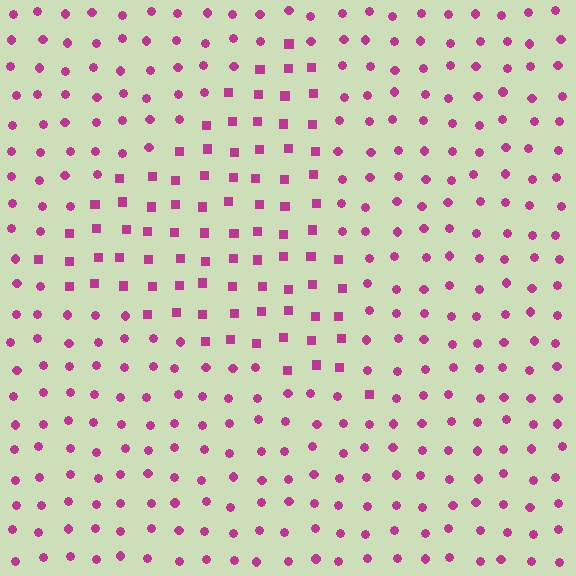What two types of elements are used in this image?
The image uses squares inside the triangle region and circles outside it.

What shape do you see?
I see a triangle.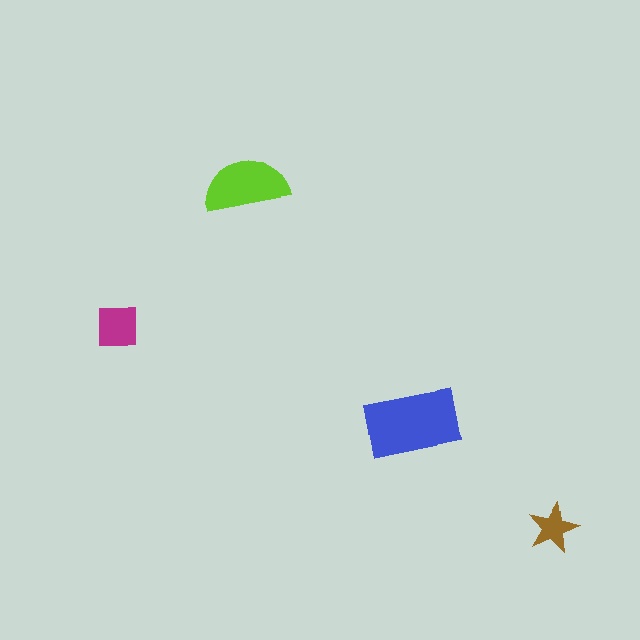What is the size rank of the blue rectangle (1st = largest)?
1st.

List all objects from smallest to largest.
The brown star, the magenta square, the lime semicircle, the blue rectangle.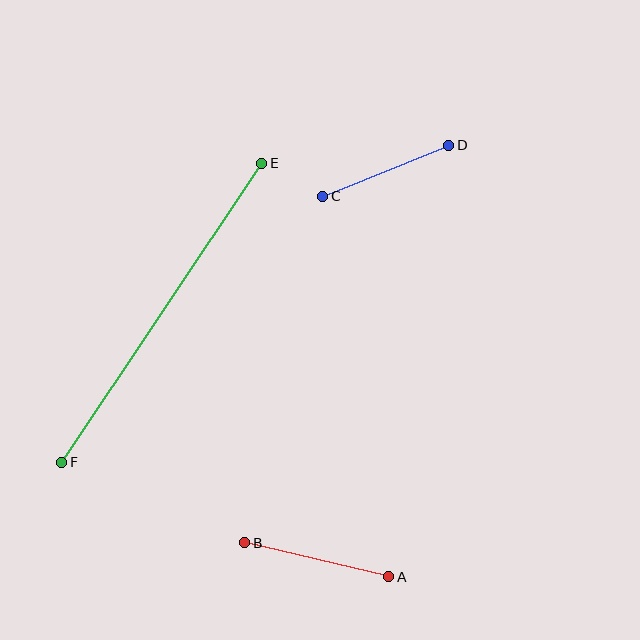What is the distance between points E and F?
The distance is approximately 360 pixels.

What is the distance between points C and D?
The distance is approximately 136 pixels.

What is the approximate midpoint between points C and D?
The midpoint is at approximately (386, 171) pixels.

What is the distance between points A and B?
The distance is approximately 148 pixels.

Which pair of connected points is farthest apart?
Points E and F are farthest apart.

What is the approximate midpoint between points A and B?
The midpoint is at approximately (317, 560) pixels.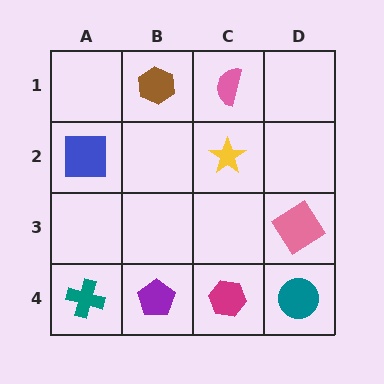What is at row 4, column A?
A teal cross.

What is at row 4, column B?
A purple pentagon.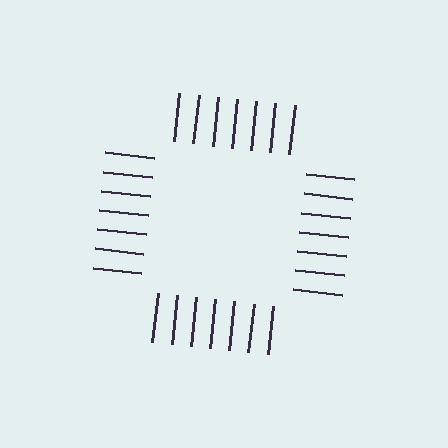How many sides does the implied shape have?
4 sides — the line-ends trace a square.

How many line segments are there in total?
28 — 7 along each of the 4 edges.